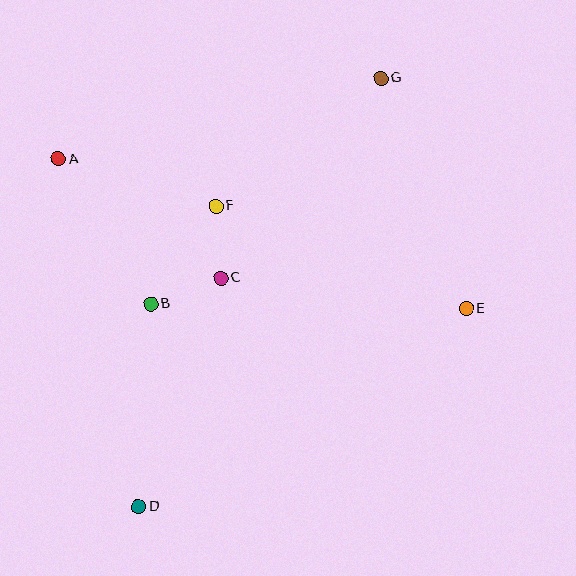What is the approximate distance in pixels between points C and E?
The distance between C and E is approximately 247 pixels.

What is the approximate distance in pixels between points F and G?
The distance between F and G is approximately 209 pixels.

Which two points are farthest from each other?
Points D and G are farthest from each other.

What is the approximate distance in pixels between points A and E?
The distance between A and E is approximately 434 pixels.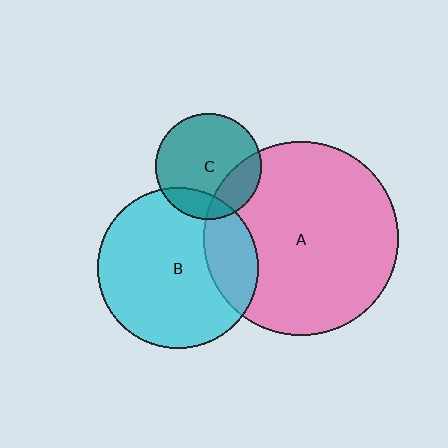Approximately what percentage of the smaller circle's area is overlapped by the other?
Approximately 20%.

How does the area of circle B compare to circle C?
Approximately 2.3 times.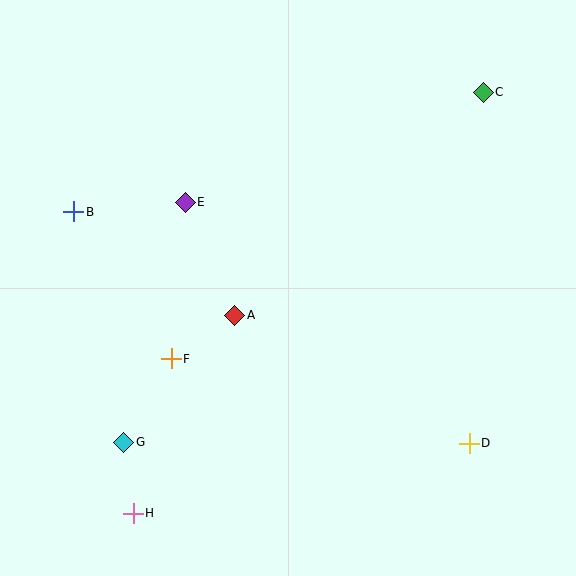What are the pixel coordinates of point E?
Point E is at (185, 202).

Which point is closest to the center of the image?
Point A at (235, 315) is closest to the center.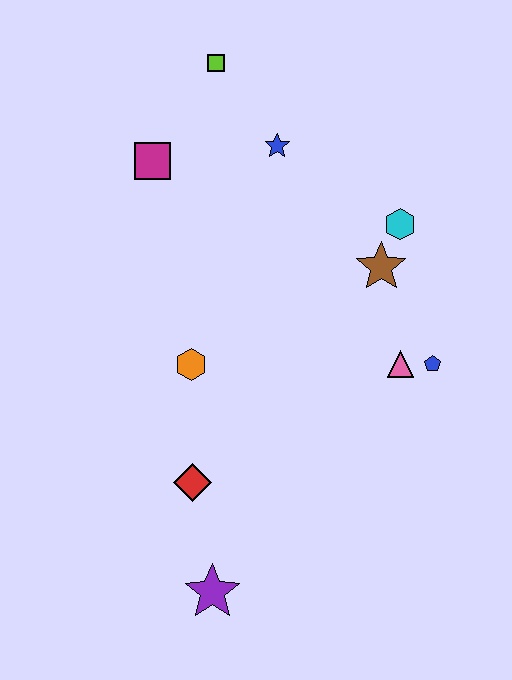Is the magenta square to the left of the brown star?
Yes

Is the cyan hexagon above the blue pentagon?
Yes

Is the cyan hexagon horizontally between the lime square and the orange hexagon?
No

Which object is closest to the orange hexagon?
The red diamond is closest to the orange hexagon.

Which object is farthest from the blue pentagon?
The lime square is farthest from the blue pentagon.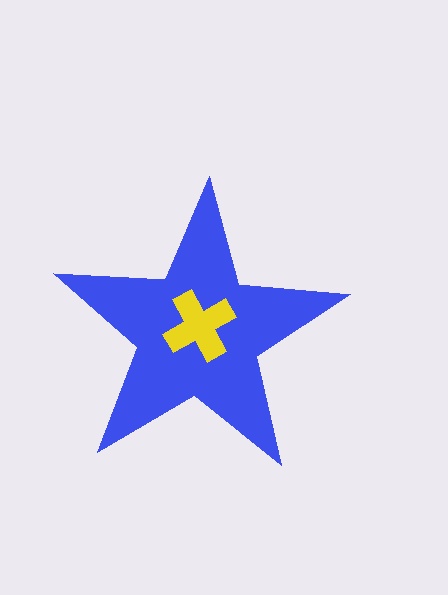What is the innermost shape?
The yellow cross.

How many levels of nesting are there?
2.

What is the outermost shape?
The blue star.